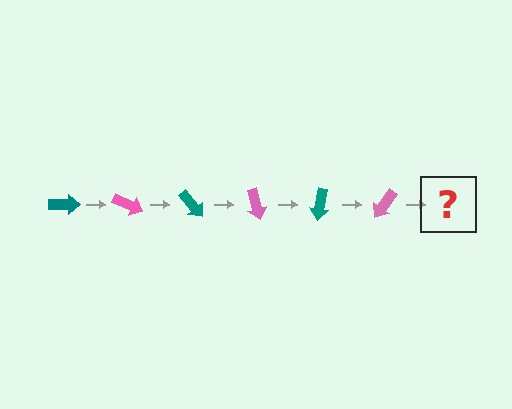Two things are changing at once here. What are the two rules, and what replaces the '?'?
The two rules are that it rotates 25 degrees each step and the color cycles through teal and pink. The '?' should be a teal arrow, rotated 150 degrees from the start.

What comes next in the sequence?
The next element should be a teal arrow, rotated 150 degrees from the start.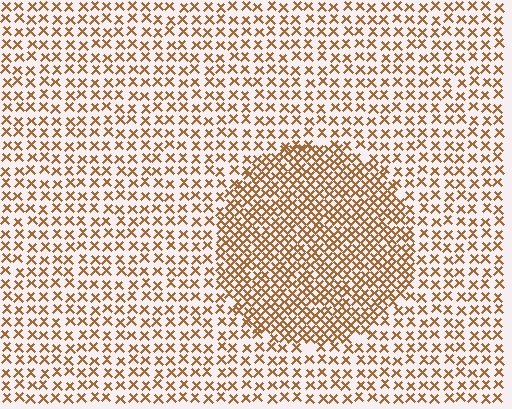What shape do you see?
I see a circle.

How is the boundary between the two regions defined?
The boundary is defined by a change in element density (approximately 2.0x ratio). All elements are the same color, size, and shape.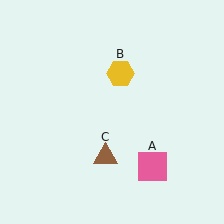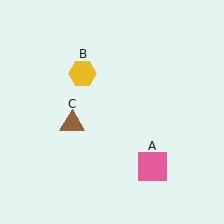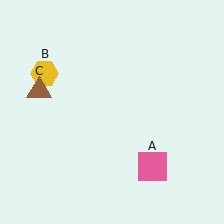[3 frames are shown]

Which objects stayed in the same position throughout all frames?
Pink square (object A) remained stationary.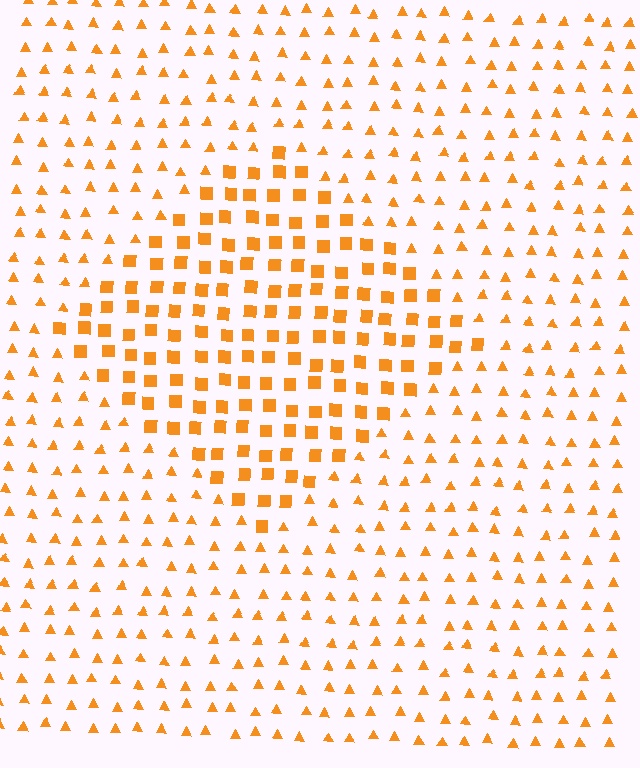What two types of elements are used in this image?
The image uses squares inside the diamond region and triangles outside it.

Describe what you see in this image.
The image is filled with small orange elements arranged in a uniform grid. A diamond-shaped region contains squares, while the surrounding area contains triangles. The boundary is defined purely by the change in element shape.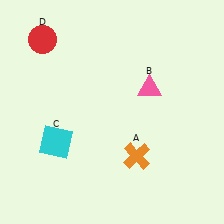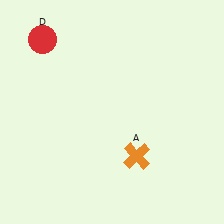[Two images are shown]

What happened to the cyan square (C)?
The cyan square (C) was removed in Image 2. It was in the bottom-left area of Image 1.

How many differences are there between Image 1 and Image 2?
There are 2 differences between the two images.